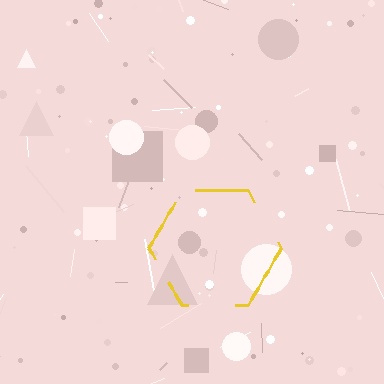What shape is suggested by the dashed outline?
The dashed outline suggests a hexagon.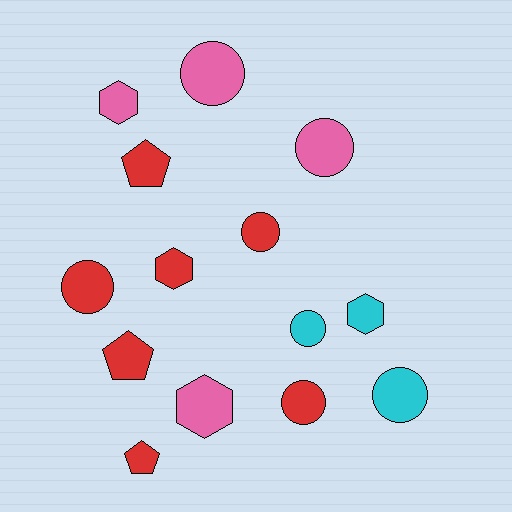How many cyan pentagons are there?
There are no cyan pentagons.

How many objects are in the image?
There are 14 objects.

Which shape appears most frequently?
Circle, with 7 objects.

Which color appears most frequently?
Red, with 7 objects.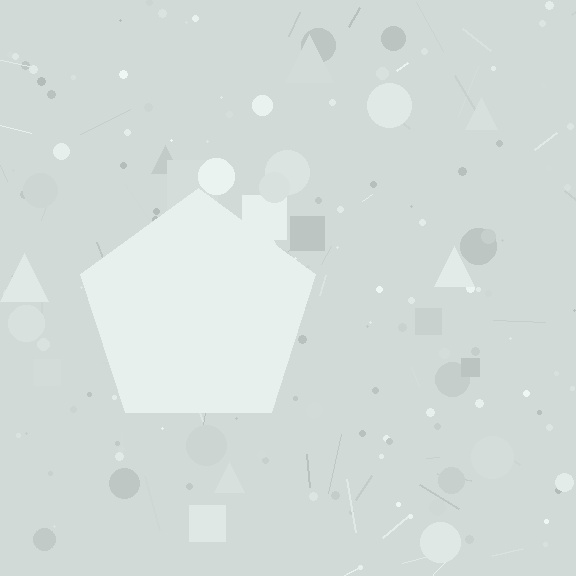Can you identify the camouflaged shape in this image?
The camouflaged shape is a pentagon.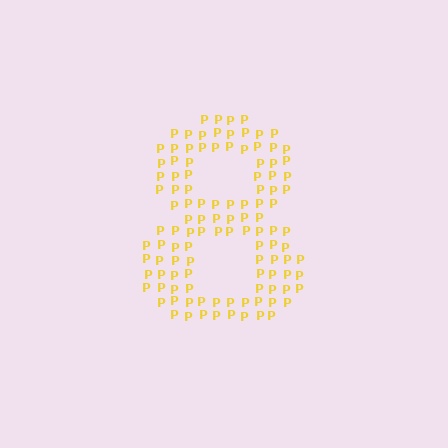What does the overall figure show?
The overall figure shows the digit 8.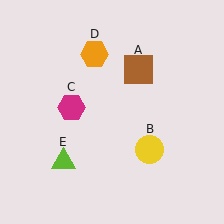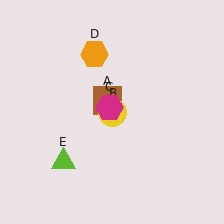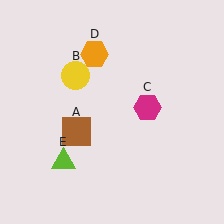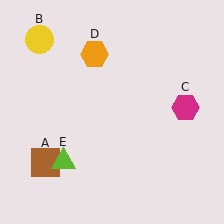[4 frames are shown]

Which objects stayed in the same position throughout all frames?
Orange hexagon (object D) and lime triangle (object E) remained stationary.